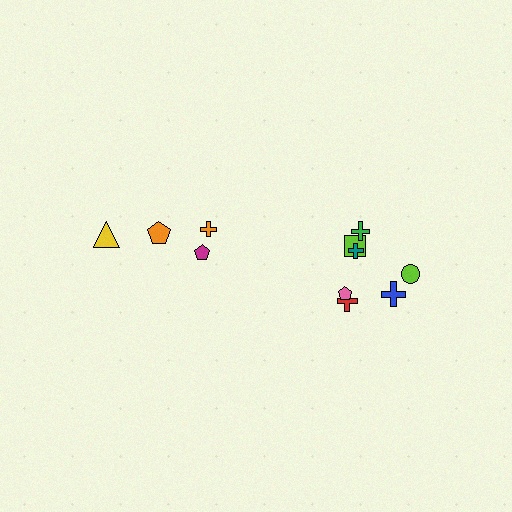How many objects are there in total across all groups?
There are 11 objects.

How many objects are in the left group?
There are 4 objects.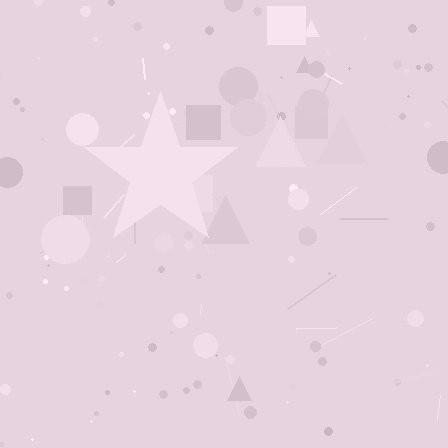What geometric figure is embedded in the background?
A star is embedded in the background.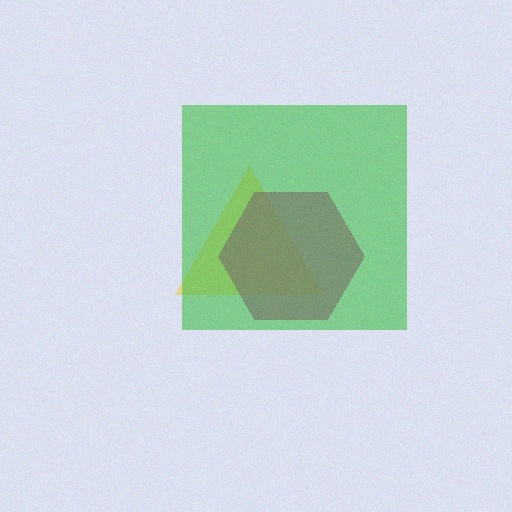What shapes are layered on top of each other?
The layered shapes are: a yellow triangle, a magenta hexagon, a green square.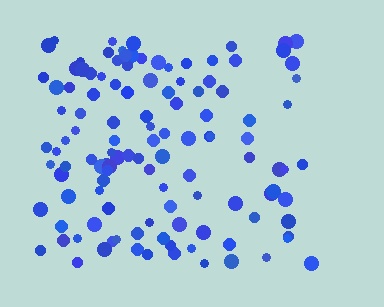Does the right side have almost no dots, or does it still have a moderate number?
Still a moderate number, just noticeably fewer than the left.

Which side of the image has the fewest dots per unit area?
The right.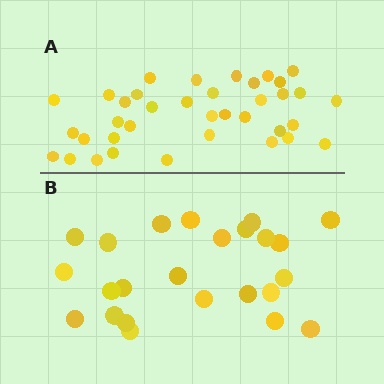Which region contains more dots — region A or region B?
Region A (the top region) has more dots.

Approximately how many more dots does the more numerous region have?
Region A has approximately 15 more dots than region B.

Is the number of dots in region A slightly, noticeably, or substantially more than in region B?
Region A has substantially more. The ratio is roughly 1.5 to 1.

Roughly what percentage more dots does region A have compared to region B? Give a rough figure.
About 55% more.